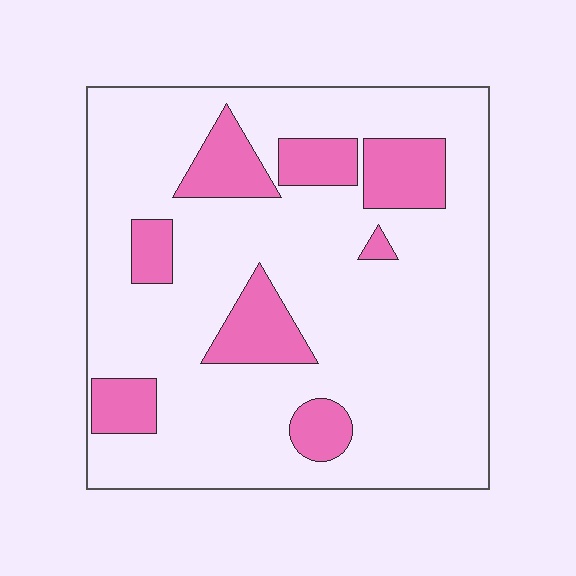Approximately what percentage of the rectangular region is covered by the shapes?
Approximately 20%.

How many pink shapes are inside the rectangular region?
8.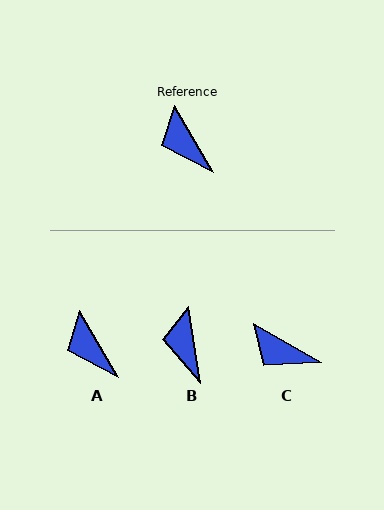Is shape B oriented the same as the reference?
No, it is off by about 21 degrees.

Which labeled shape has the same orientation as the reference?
A.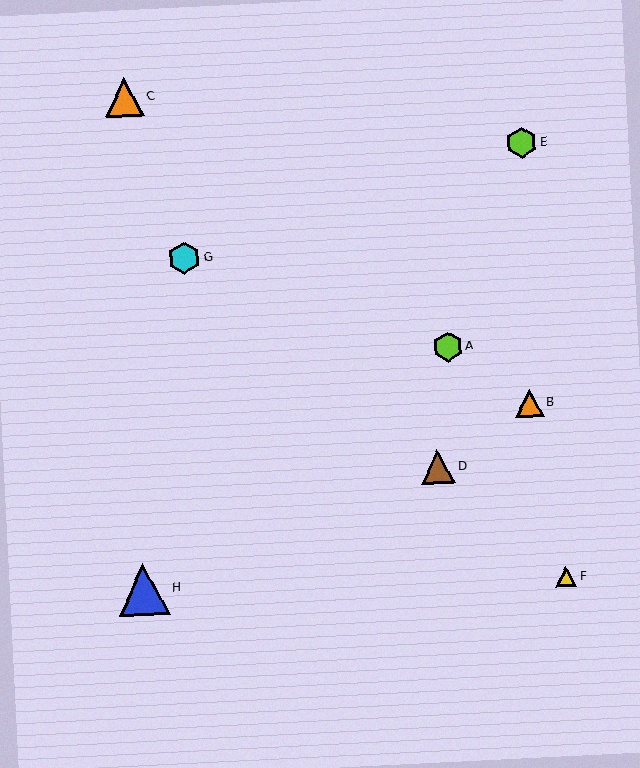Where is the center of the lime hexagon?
The center of the lime hexagon is at (522, 143).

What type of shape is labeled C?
Shape C is an orange triangle.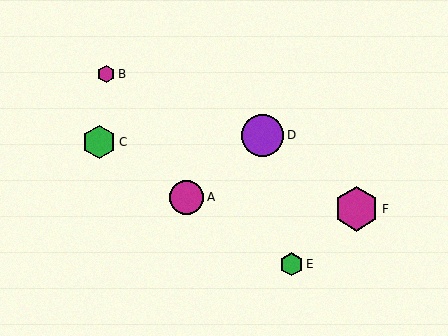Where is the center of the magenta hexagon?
The center of the magenta hexagon is at (106, 74).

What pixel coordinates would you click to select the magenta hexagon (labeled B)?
Click at (106, 74) to select the magenta hexagon B.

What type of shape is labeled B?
Shape B is a magenta hexagon.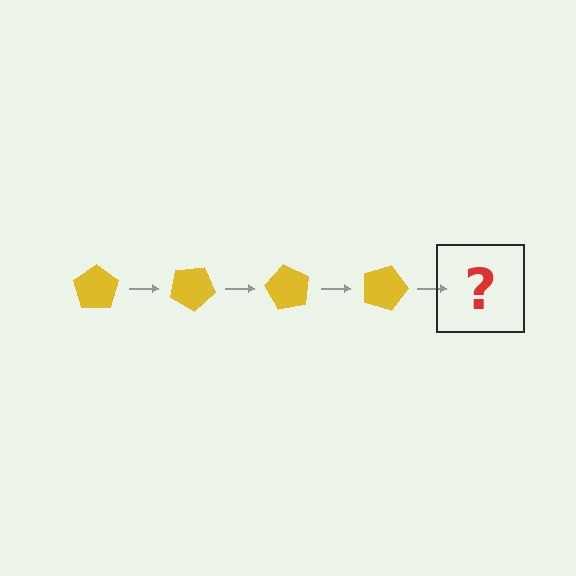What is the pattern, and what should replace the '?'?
The pattern is that the pentagon rotates 30 degrees each step. The '?' should be a yellow pentagon rotated 120 degrees.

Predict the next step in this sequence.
The next step is a yellow pentagon rotated 120 degrees.